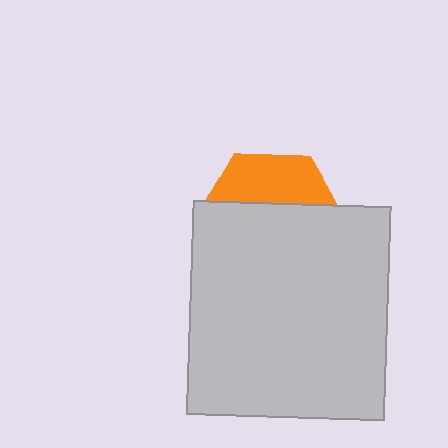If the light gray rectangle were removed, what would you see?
You would see the complete orange hexagon.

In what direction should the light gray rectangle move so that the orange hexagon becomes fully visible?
The light gray rectangle should move down. That is the shortest direction to clear the overlap and leave the orange hexagon fully visible.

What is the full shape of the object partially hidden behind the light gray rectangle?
The partially hidden object is an orange hexagon.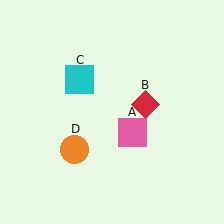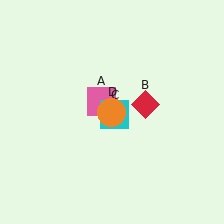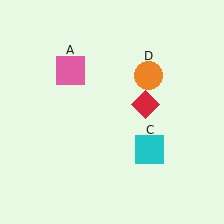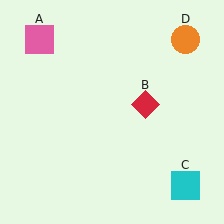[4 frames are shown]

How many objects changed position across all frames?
3 objects changed position: pink square (object A), cyan square (object C), orange circle (object D).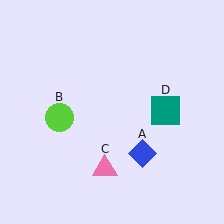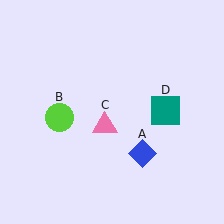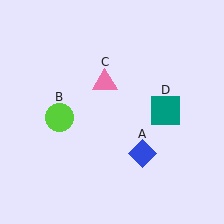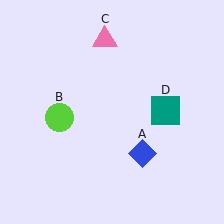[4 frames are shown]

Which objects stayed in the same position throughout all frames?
Blue diamond (object A) and lime circle (object B) and teal square (object D) remained stationary.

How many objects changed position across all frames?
1 object changed position: pink triangle (object C).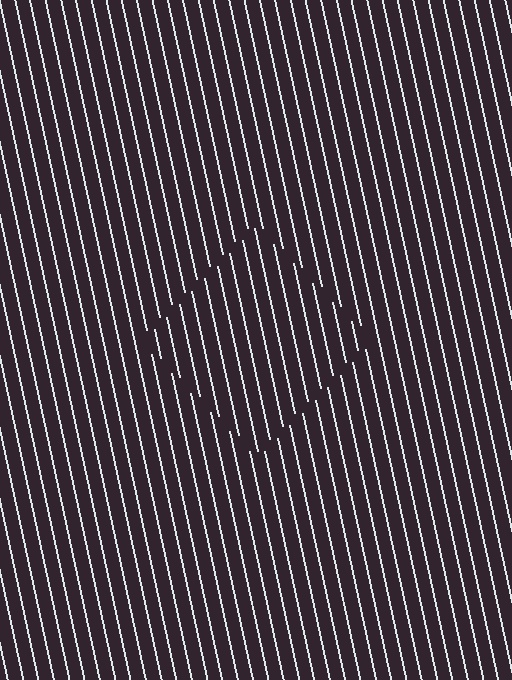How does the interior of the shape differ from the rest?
The interior of the shape contains the same grating, shifted by half a period — the contour is defined by the phase discontinuity where line-ends from the inner and outer gratings abut.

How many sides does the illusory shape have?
4 sides — the line-ends trace a square.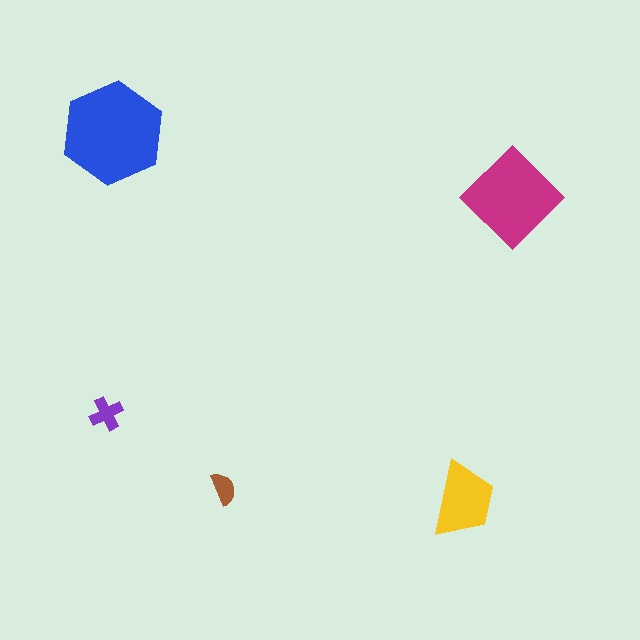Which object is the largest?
The blue hexagon.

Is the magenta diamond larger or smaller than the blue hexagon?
Smaller.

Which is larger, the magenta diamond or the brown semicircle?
The magenta diamond.